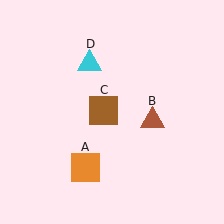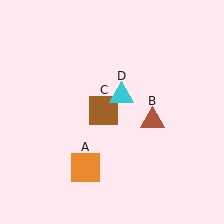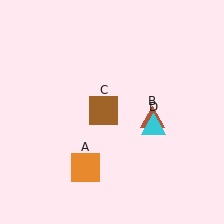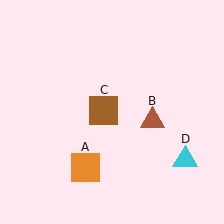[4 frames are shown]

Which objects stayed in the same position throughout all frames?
Orange square (object A) and brown triangle (object B) and brown square (object C) remained stationary.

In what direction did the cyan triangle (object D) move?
The cyan triangle (object D) moved down and to the right.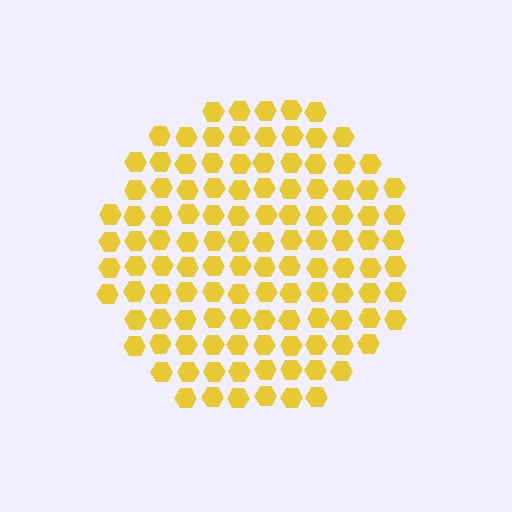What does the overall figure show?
The overall figure shows a circle.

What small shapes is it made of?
It is made of small hexagons.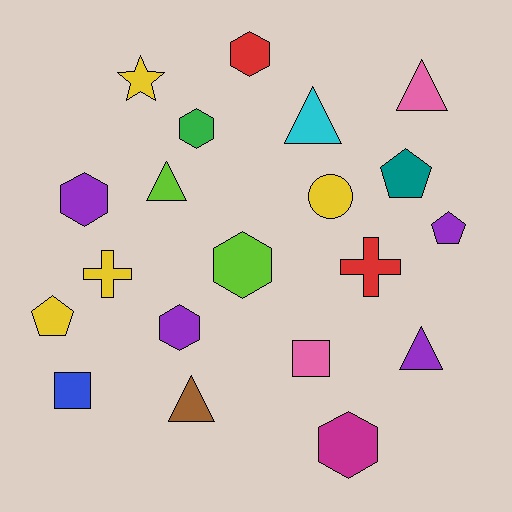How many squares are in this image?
There are 2 squares.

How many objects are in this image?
There are 20 objects.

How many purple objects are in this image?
There are 4 purple objects.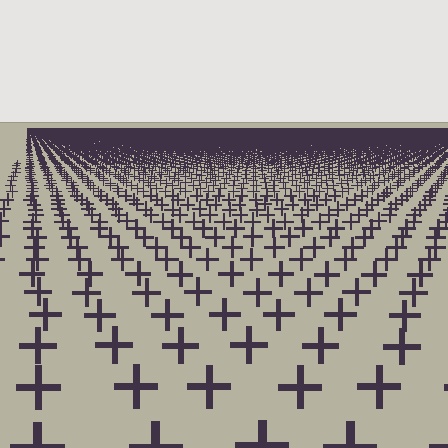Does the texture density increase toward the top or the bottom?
Density increases toward the top.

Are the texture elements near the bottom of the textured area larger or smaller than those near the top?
Larger. Near the bottom, elements are closer to the viewer and appear at a bigger on-screen size.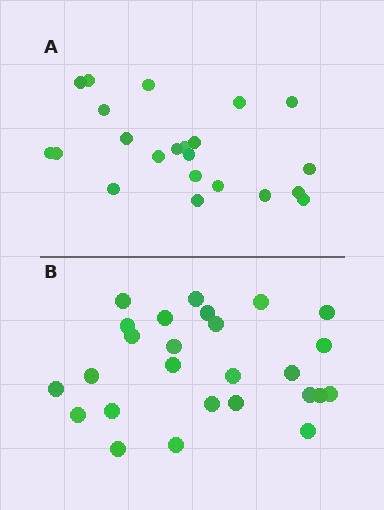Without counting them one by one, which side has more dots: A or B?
Region B (the bottom region) has more dots.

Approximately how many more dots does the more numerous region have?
Region B has about 4 more dots than region A.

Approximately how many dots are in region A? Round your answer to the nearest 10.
About 20 dots. (The exact count is 22, which rounds to 20.)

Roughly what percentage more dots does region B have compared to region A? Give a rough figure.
About 20% more.